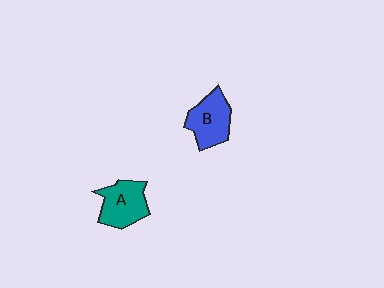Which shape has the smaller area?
Shape B (blue).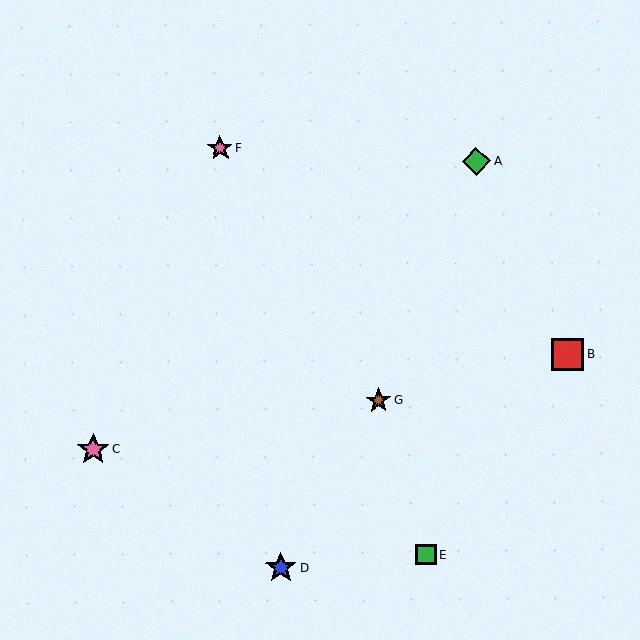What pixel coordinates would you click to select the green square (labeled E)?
Click at (426, 555) to select the green square E.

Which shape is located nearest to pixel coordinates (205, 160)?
The pink star (labeled F) at (220, 148) is nearest to that location.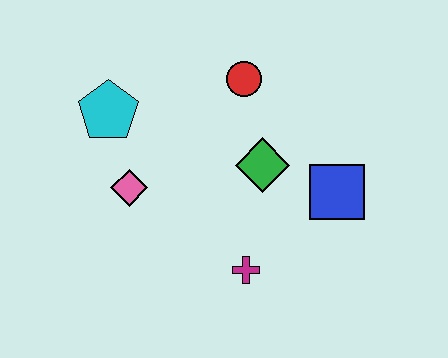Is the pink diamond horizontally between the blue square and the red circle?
No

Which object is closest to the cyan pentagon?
The pink diamond is closest to the cyan pentagon.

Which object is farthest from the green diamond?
The cyan pentagon is farthest from the green diamond.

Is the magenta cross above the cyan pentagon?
No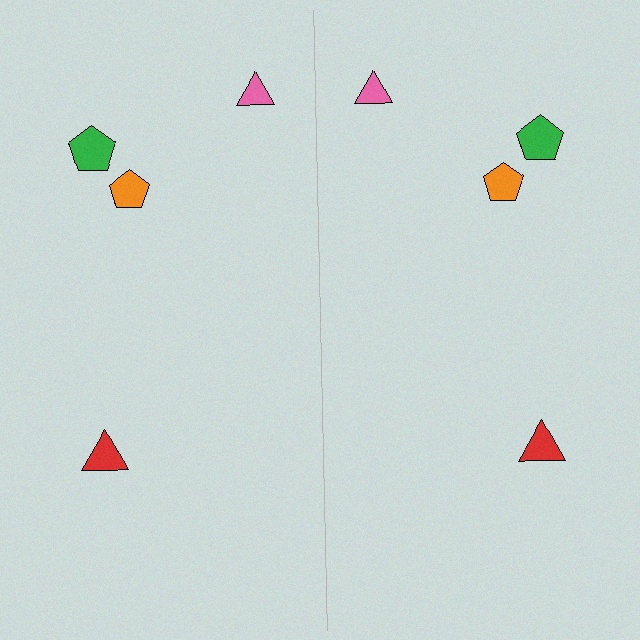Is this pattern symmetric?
Yes, this pattern has bilateral (reflection) symmetry.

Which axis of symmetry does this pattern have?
The pattern has a vertical axis of symmetry running through the center of the image.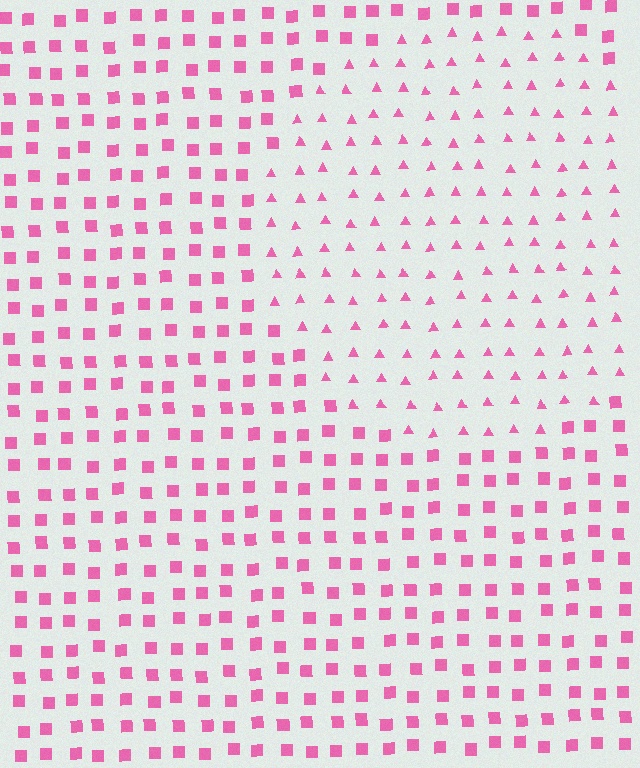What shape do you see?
I see a circle.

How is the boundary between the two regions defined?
The boundary is defined by a change in element shape: triangles inside vs. squares outside. All elements share the same color and spacing.